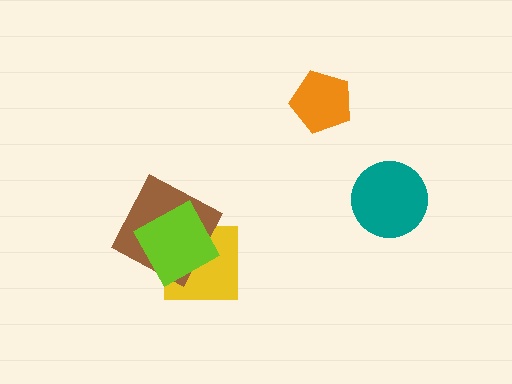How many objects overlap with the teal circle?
0 objects overlap with the teal circle.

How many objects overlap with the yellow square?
2 objects overlap with the yellow square.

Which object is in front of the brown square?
The lime square is in front of the brown square.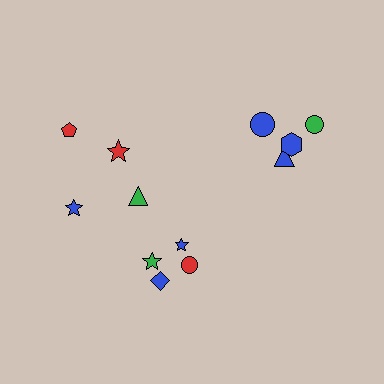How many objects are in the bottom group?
There are 5 objects.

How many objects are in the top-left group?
There are 3 objects.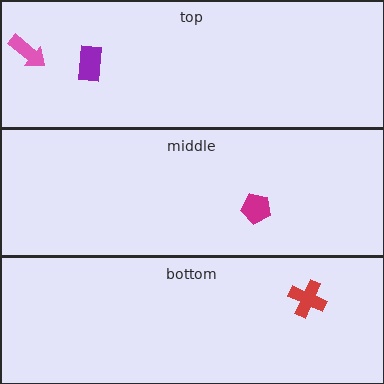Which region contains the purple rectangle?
The top region.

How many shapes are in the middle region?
1.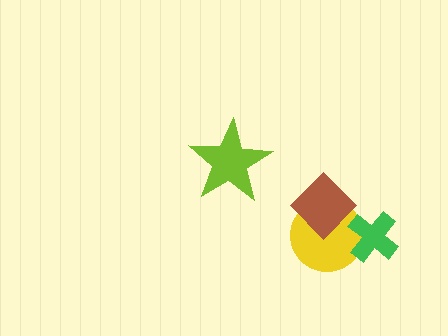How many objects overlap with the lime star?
0 objects overlap with the lime star.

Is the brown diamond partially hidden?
No, no other shape covers it.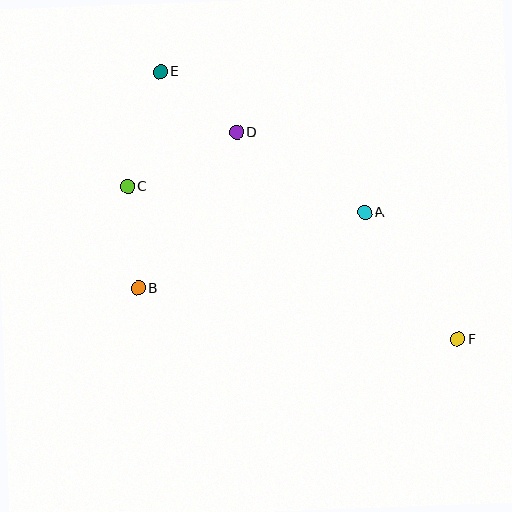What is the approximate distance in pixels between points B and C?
The distance between B and C is approximately 102 pixels.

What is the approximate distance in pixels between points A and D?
The distance between A and D is approximately 151 pixels.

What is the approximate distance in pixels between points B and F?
The distance between B and F is approximately 324 pixels.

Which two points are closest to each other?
Points D and E are closest to each other.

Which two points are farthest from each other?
Points E and F are farthest from each other.